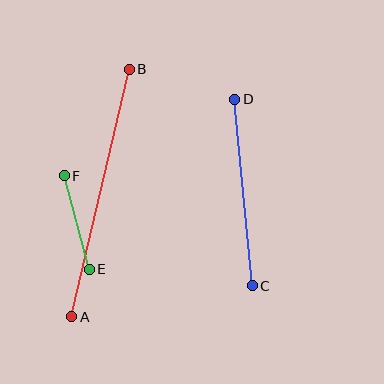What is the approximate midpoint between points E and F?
The midpoint is at approximately (77, 222) pixels.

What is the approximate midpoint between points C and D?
The midpoint is at approximately (243, 193) pixels.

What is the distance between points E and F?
The distance is approximately 96 pixels.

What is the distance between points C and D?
The distance is approximately 187 pixels.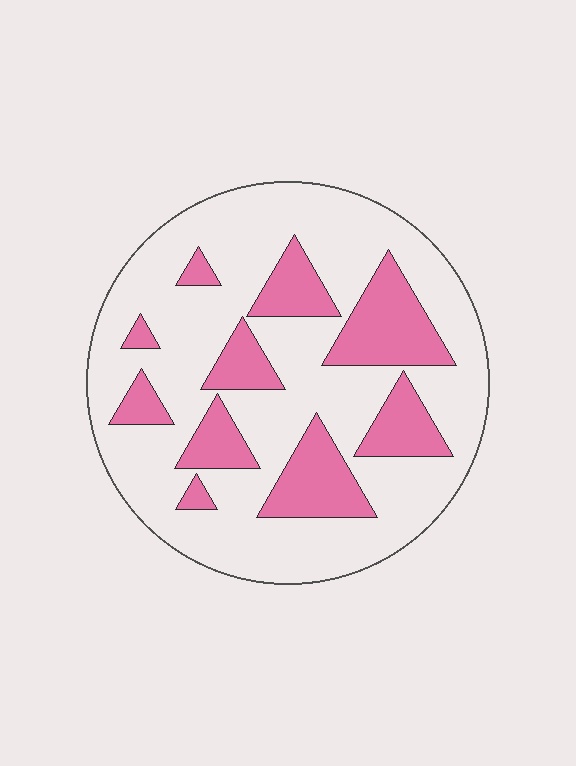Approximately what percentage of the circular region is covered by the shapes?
Approximately 25%.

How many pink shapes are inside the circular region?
10.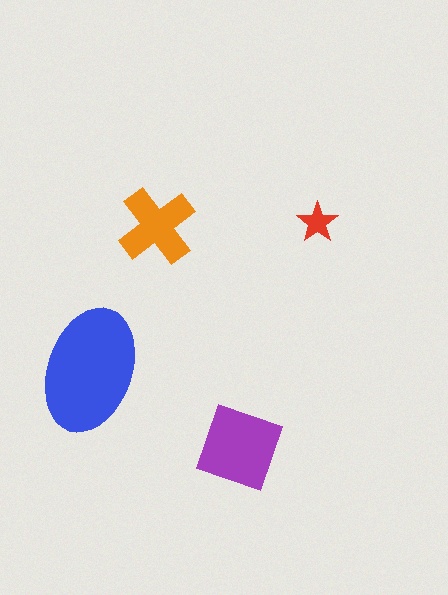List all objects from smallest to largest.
The red star, the orange cross, the purple diamond, the blue ellipse.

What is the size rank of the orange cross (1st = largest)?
3rd.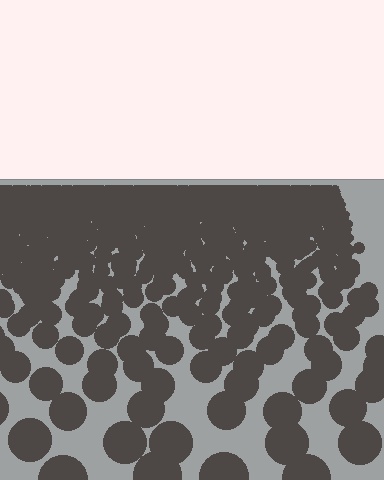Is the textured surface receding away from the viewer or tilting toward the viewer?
The surface is receding away from the viewer. Texture elements get smaller and denser toward the top.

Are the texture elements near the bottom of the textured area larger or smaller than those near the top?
Larger. Near the bottom, elements are closer to the viewer and appear at a bigger on-screen size.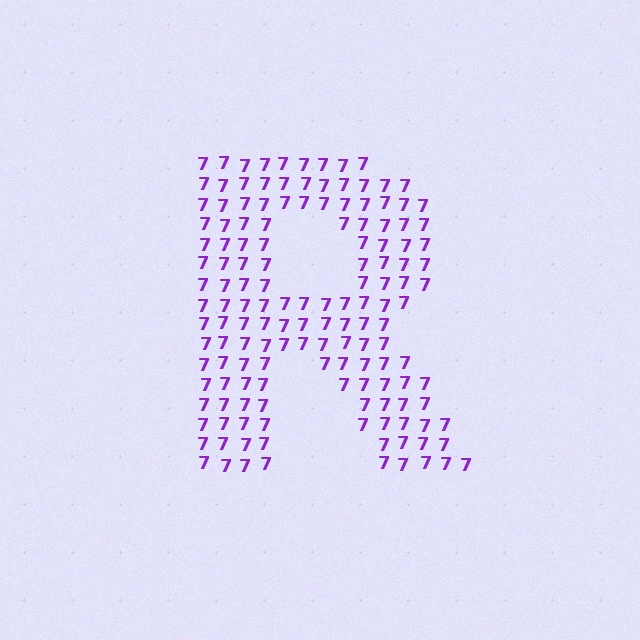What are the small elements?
The small elements are digit 7's.